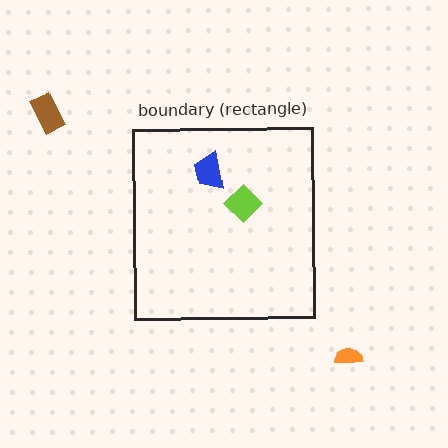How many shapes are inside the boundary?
2 inside, 2 outside.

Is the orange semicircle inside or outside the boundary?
Outside.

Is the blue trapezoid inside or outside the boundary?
Inside.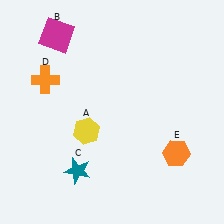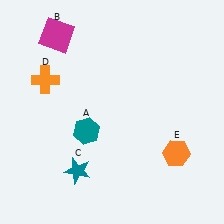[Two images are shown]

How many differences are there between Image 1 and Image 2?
There is 1 difference between the two images.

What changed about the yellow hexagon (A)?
In Image 1, A is yellow. In Image 2, it changed to teal.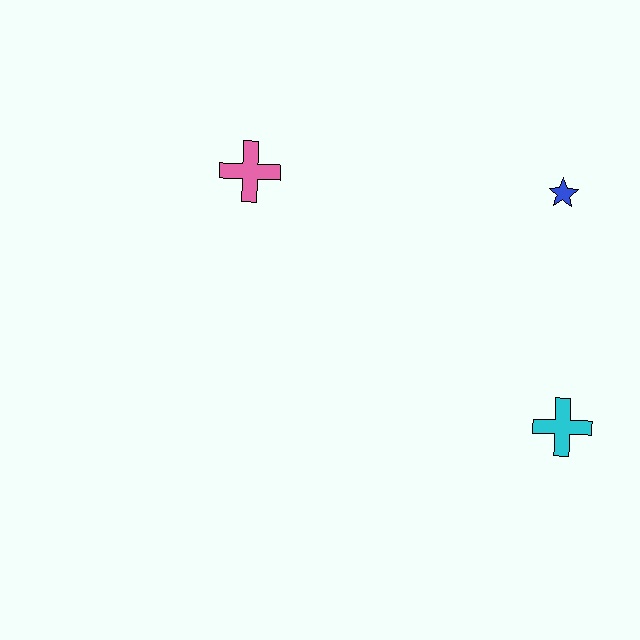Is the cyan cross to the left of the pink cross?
No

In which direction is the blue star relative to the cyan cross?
The blue star is above the cyan cross.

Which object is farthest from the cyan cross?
The pink cross is farthest from the cyan cross.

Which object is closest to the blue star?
The cyan cross is closest to the blue star.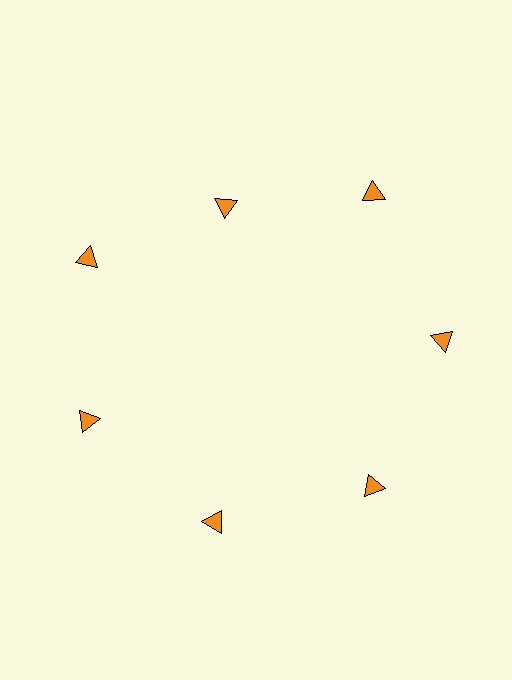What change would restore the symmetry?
The symmetry would be restored by moving it outward, back onto the ring so that all 7 triangles sit at equal angles and equal distance from the center.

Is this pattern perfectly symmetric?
No. The 7 orange triangles are arranged in a ring, but one element near the 12 o'clock position is pulled inward toward the center, breaking the 7-fold rotational symmetry.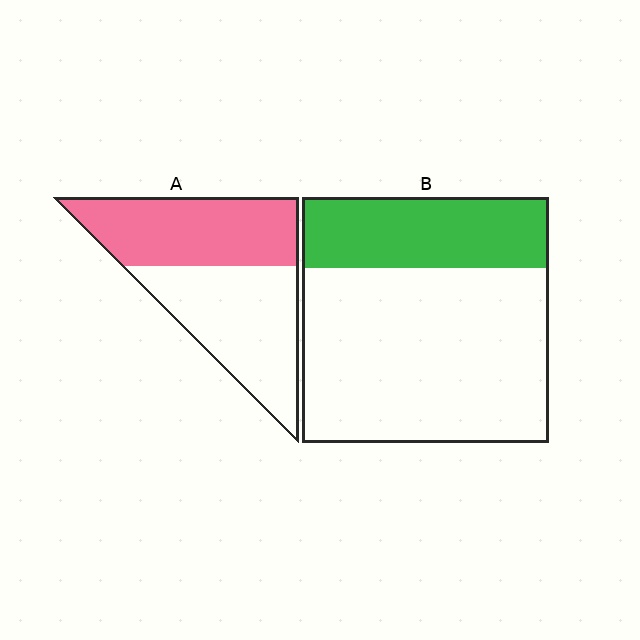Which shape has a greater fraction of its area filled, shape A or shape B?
Shape A.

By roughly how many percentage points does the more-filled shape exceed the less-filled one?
By roughly 20 percentage points (A over B).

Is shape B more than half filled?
No.